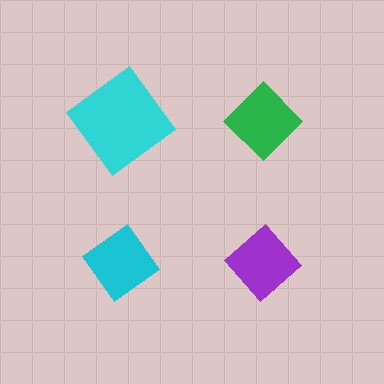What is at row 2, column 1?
A cyan diamond.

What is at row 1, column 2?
A green diamond.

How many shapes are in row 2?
2 shapes.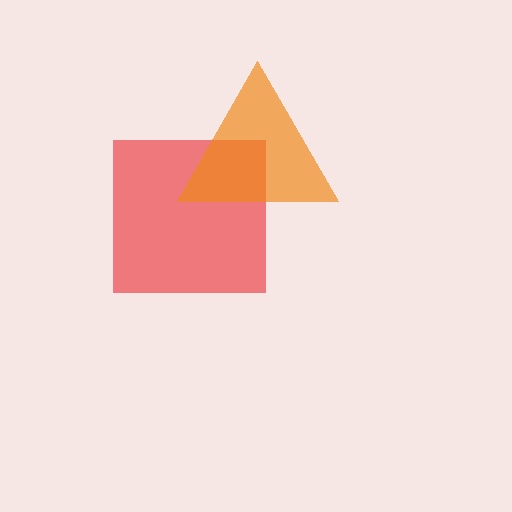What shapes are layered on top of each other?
The layered shapes are: a red square, an orange triangle.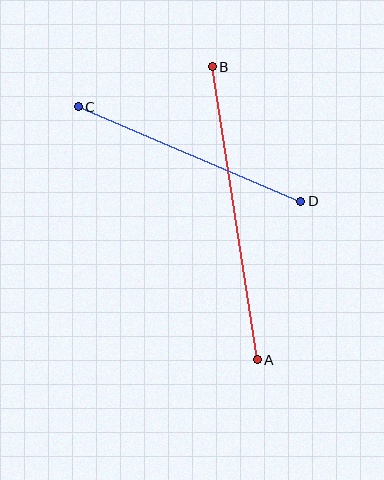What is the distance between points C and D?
The distance is approximately 242 pixels.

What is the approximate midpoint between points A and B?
The midpoint is at approximately (235, 213) pixels.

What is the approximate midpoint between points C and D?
The midpoint is at approximately (189, 154) pixels.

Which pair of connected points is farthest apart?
Points A and B are farthest apart.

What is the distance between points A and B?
The distance is approximately 296 pixels.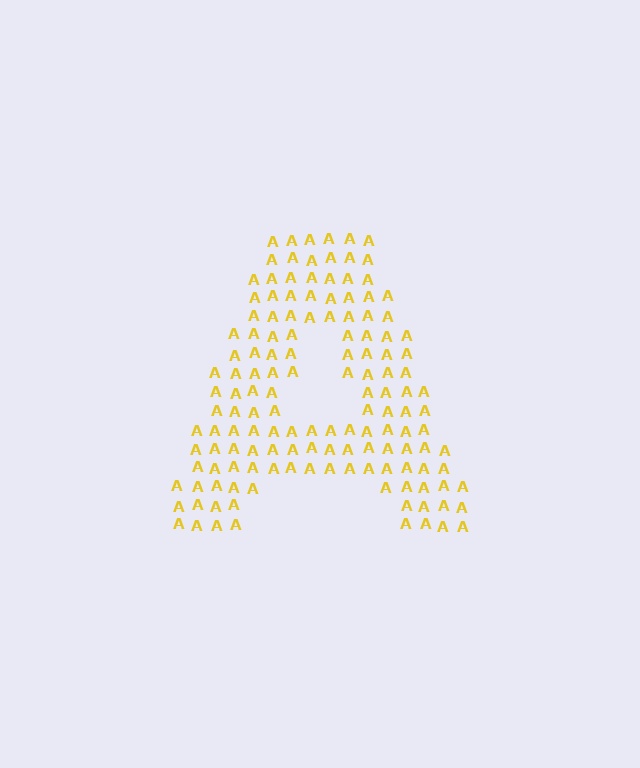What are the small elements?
The small elements are letter A's.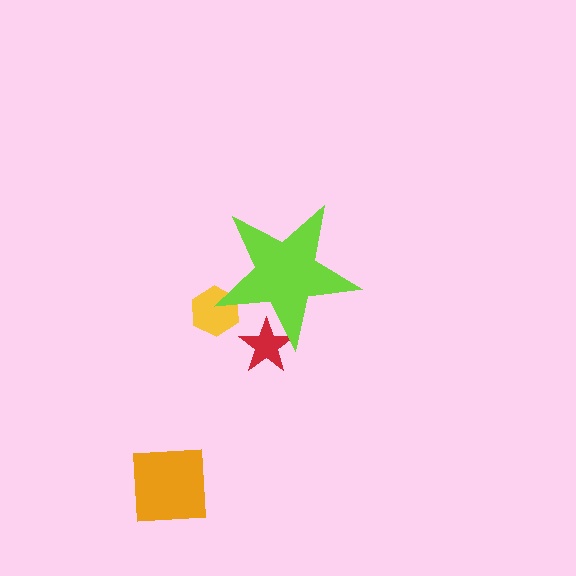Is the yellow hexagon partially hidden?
Yes, the yellow hexagon is partially hidden behind the lime star.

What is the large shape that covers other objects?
A lime star.